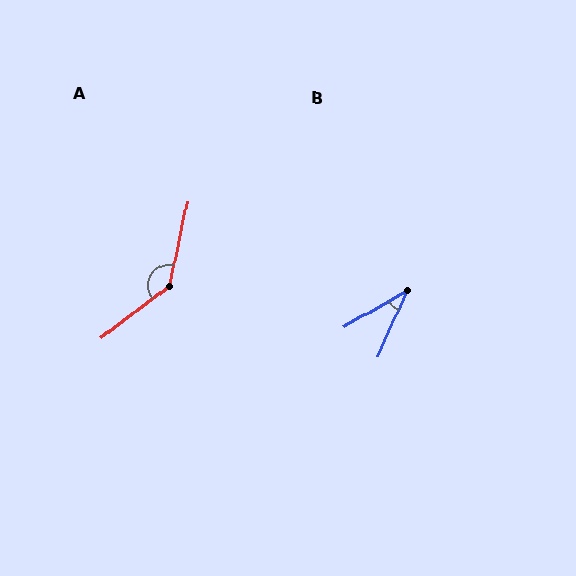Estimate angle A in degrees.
Approximately 139 degrees.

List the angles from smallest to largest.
B (36°), A (139°).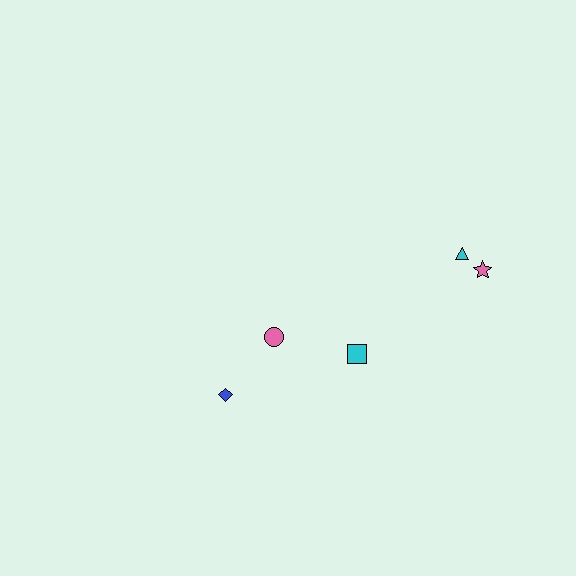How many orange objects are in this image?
There are no orange objects.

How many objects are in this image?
There are 5 objects.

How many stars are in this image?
There is 1 star.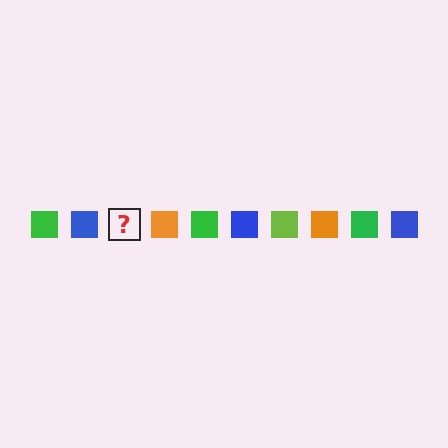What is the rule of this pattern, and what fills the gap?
The rule is that the pattern cycles through green, blue, lime, orange squares. The gap should be filled with a lime square.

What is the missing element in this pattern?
The missing element is a lime square.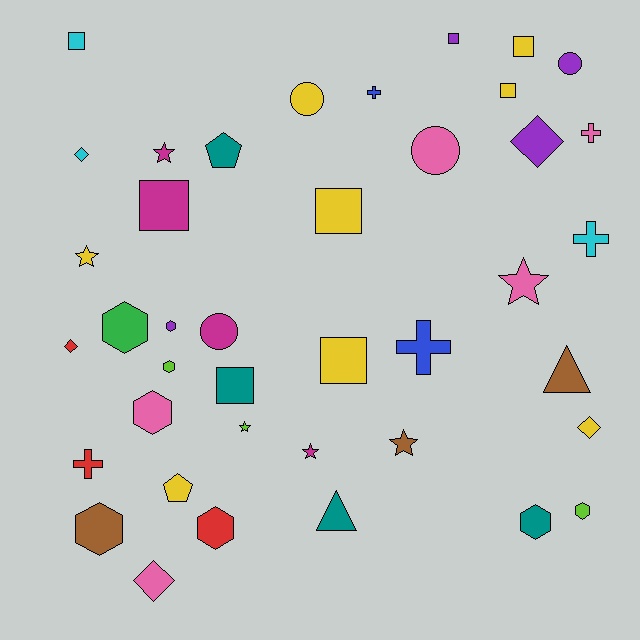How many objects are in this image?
There are 40 objects.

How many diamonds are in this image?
There are 5 diamonds.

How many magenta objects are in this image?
There are 4 magenta objects.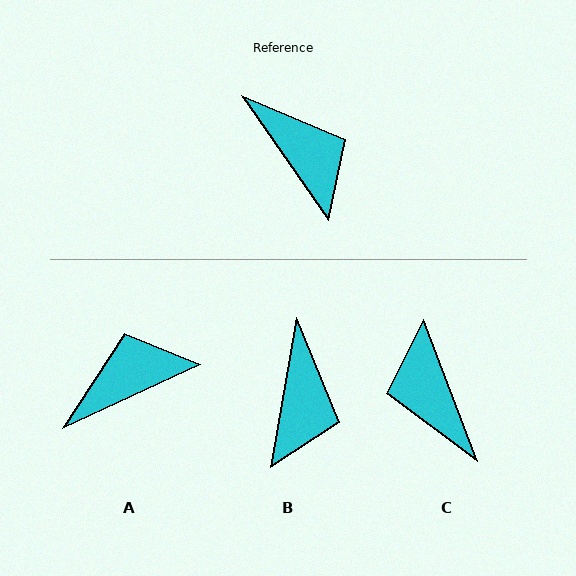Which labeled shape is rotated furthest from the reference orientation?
C, about 166 degrees away.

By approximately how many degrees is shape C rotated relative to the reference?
Approximately 166 degrees counter-clockwise.